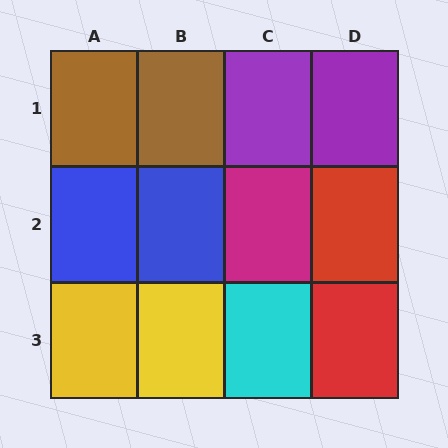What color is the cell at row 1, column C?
Purple.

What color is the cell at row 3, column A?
Yellow.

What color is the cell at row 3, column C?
Cyan.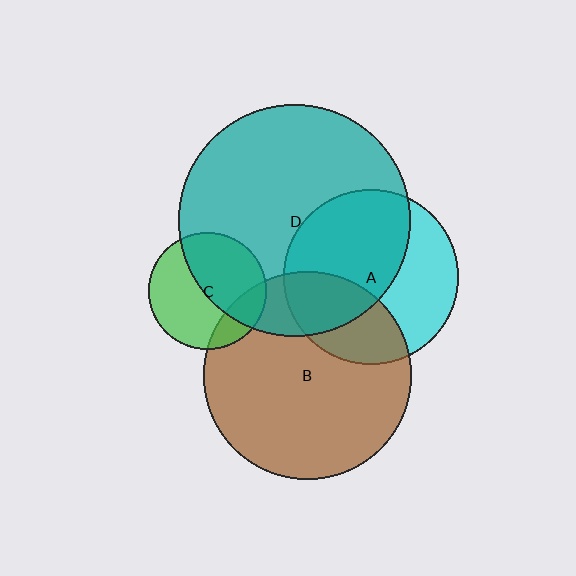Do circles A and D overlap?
Yes.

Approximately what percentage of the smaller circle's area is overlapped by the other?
Approximately 55%.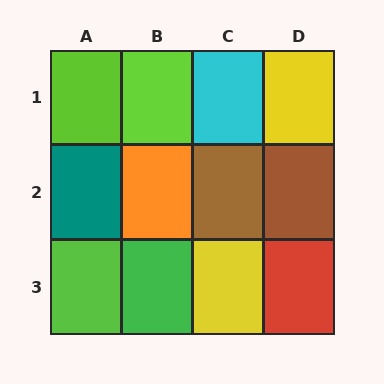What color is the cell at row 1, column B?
Lime.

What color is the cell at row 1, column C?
Cyan.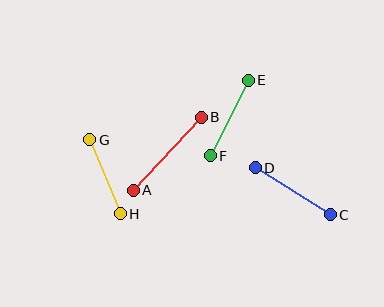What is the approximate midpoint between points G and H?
The midpoint is at approximately (105, 177) pixels.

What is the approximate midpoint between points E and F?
The midpoint is at approximately (229, 118) pixels.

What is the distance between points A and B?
The distance is approximately 100 pixels.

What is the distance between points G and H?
The distance is approximately 80 pixels.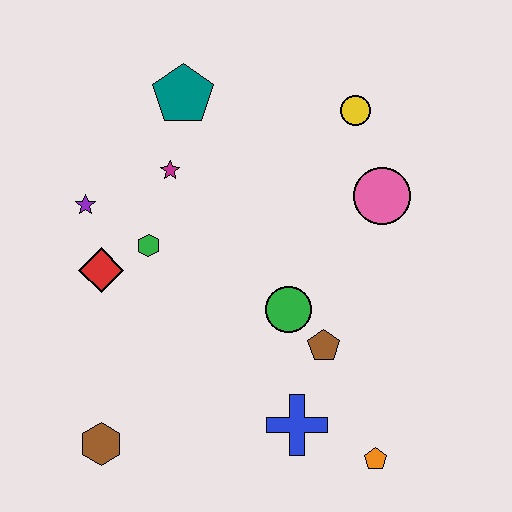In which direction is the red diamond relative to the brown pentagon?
The red diamond is to the left of the brown pentagon.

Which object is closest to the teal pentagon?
The magenta star is closest to the teal pentagon.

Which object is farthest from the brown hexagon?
The yellow circle is farthest from the brown hexagon.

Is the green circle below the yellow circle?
Yes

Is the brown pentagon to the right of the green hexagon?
Yes